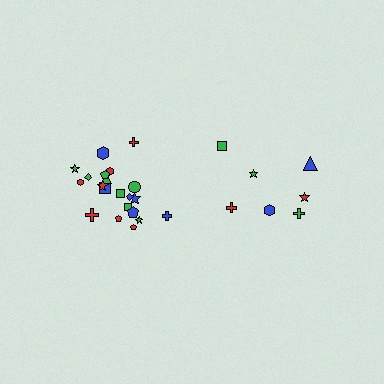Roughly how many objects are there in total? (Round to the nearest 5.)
Roughly 30 objects in total.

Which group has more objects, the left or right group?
The left group.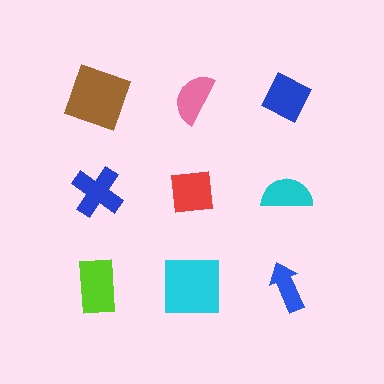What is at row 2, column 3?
A cyan semicircle.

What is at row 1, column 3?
A blue diamond.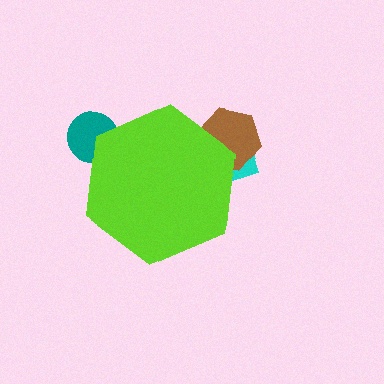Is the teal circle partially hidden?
Yes, the teal circle is partially hidden behind the lime hexagon.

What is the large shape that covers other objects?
A lime hexagon.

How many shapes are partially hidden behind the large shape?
3 shapes are partially hidden.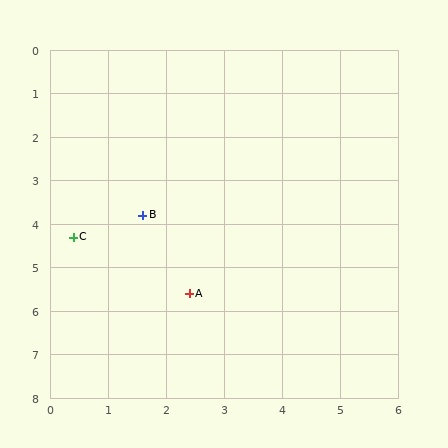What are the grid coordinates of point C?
Point C is at approximately (0.4, 4.3).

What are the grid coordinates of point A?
Point A is at approximately (2.4, 5.6).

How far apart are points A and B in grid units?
Points A and B are about 2.0 grid units apart.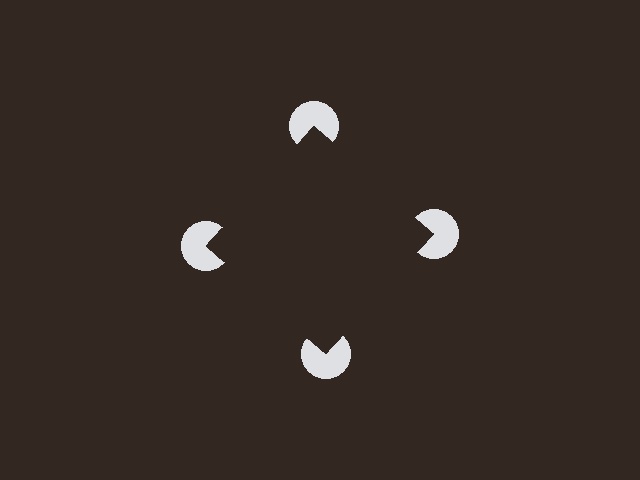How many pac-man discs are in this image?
There are 4 — one at each vertex of the illusory square.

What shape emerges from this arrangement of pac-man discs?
An illusory square — its edges are inferred from the aligned wedge cuts in the pac-man discs, not physically drawn.